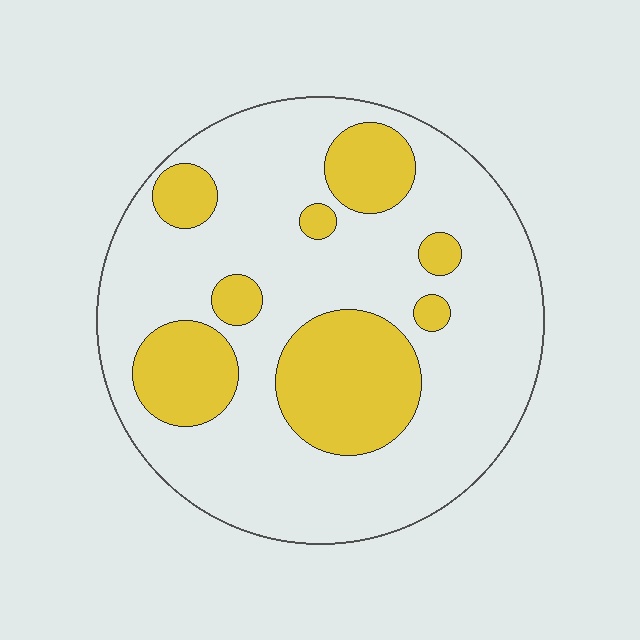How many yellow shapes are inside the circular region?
8.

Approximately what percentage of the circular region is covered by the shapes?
Approximately 25%.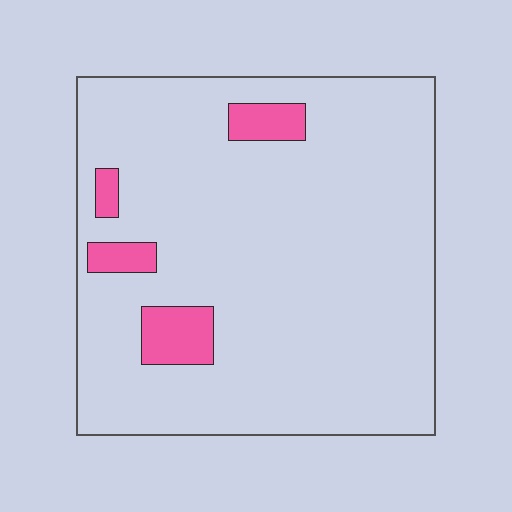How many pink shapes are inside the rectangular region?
4.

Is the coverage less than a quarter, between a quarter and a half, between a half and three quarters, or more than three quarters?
Less than a quarter.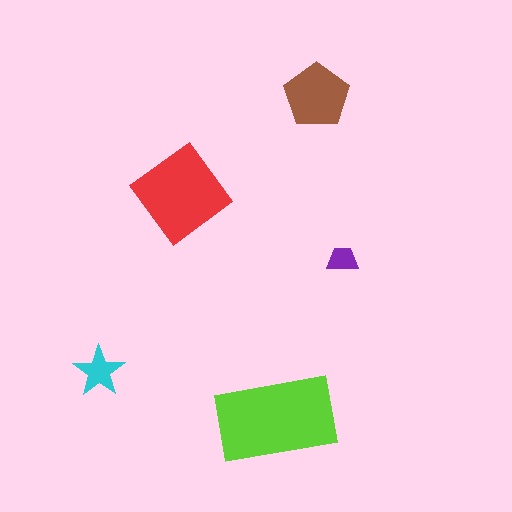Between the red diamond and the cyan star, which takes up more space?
The red diamond.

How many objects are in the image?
There are 5 objects in the image.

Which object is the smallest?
The purple trapezoid.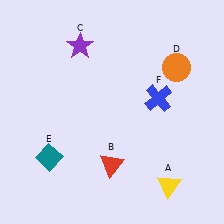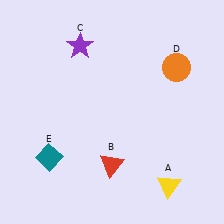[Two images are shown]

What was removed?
The blue cross (F) was removed in Image 2.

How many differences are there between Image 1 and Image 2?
There is 1 difference between the two images.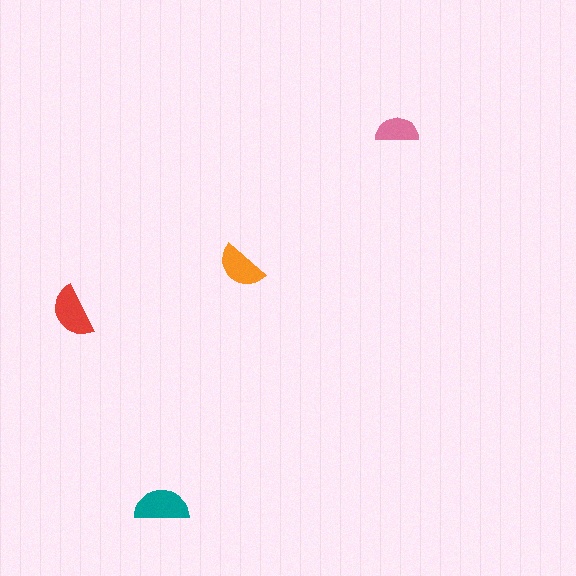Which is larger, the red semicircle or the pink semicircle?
The red one.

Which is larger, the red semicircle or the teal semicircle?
The teal one.